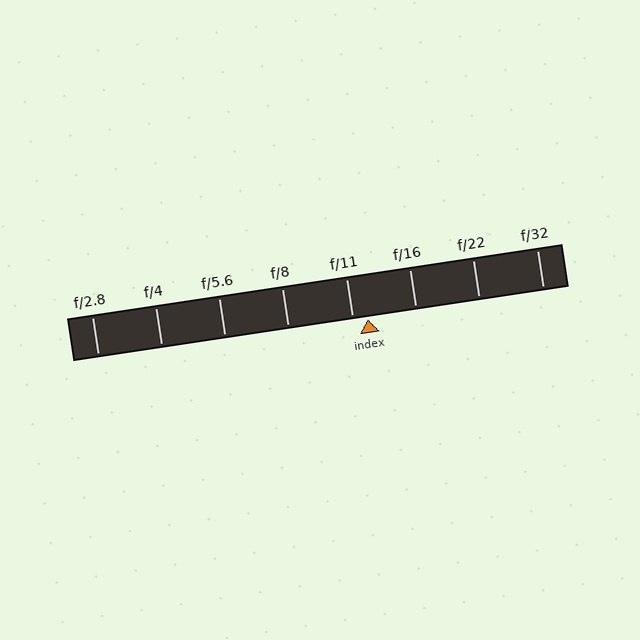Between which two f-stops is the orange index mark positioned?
The index mark is between f/11 and f/16.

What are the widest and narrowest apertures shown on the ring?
The widest aperture shown is f/2.8 and the narrowest is f/32.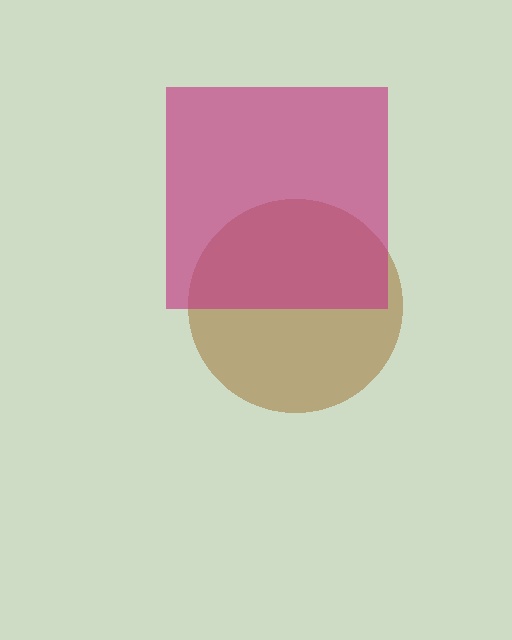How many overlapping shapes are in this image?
There are 2 overlapping shapes in the image.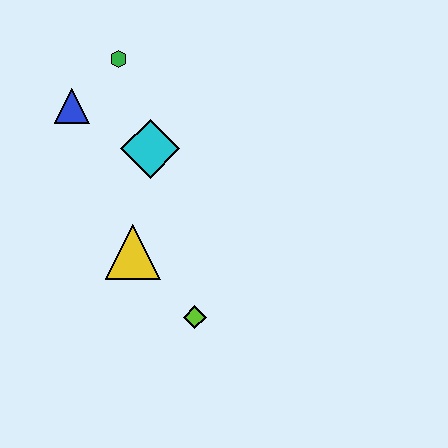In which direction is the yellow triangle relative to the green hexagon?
The yellow triangle is below the green hexagon.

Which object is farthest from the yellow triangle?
The green hexagon is farthest from the yellow triangle.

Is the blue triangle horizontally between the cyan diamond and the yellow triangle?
No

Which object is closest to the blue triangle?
The green hexagon is closest to the blue triangle.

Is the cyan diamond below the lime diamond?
No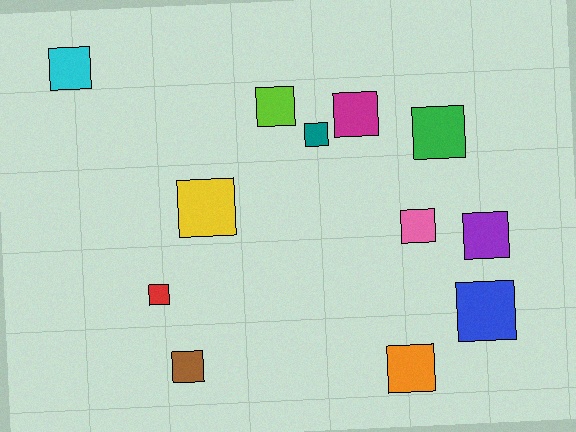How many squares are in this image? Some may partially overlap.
There are 12 squares.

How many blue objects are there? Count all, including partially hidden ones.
There is 1 blue object.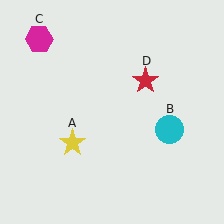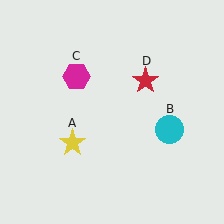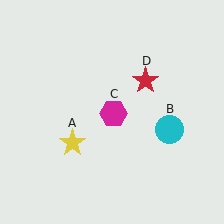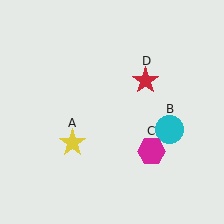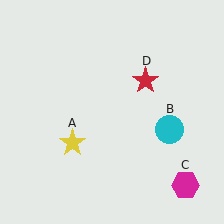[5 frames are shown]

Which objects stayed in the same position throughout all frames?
Yellow star (object A) and cyan circle (object B) and red star (object D) remained stationary.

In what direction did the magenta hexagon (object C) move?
The magenta hexagon (object C) moved down and to the right.